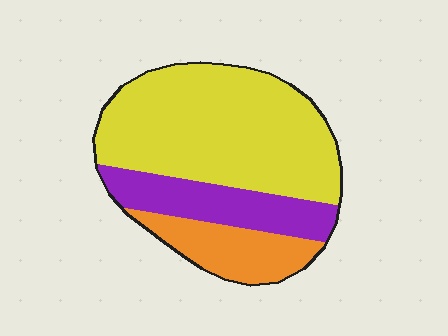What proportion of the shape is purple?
Purple takes up about one fifth (1/5) of the shape.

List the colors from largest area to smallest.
From largest to smallest: yellow, purple, orange.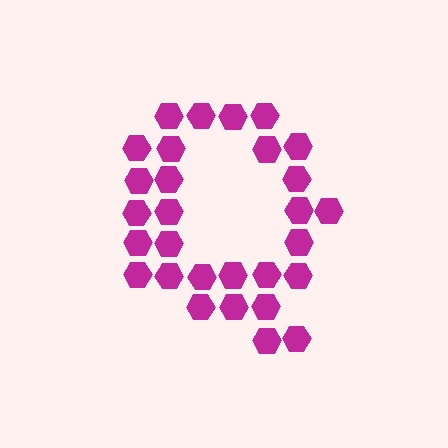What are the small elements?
The small elements are hexagons.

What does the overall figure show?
The overall figure shows the letter Q.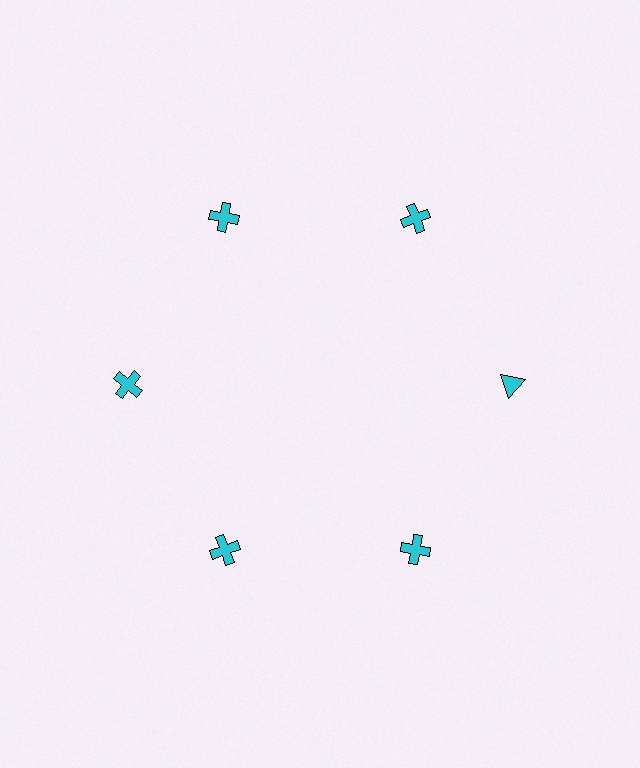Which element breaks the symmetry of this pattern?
The cyan triangle at roughly the 3 o'clock position breaks the symmetry. All other shapes are cyan crosses.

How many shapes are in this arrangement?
There are 6 shapes arranged in a ring pattern.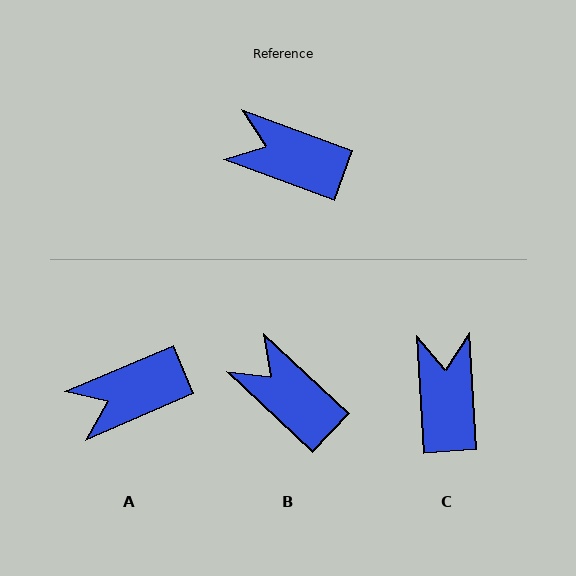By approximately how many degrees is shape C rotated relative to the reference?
Approximately 66 degrees clockwise.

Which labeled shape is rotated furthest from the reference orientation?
C, about 66 degrees away.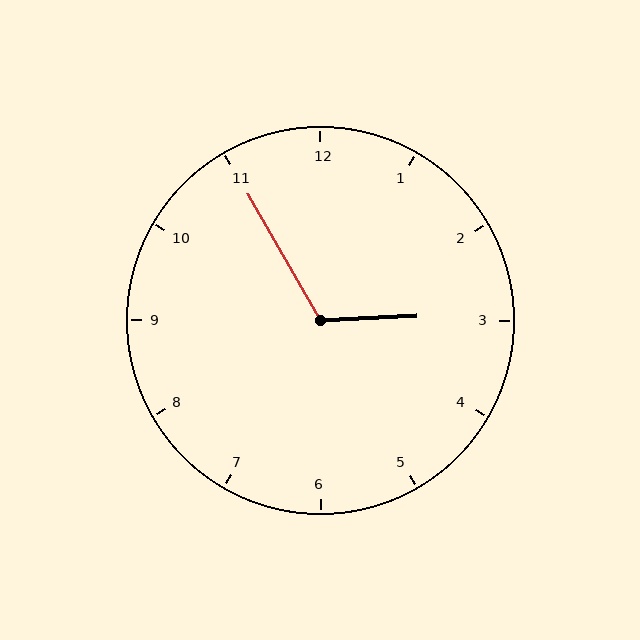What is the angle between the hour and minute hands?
Approximately 118 degrees.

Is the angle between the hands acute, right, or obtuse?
It is obtuse.